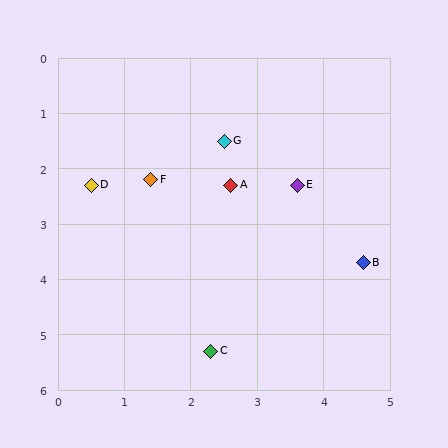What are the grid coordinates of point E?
Point E is at approximately (3.6, 2.3).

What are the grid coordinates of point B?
Point B is at approximately (4.6, 3.7).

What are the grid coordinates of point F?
Point F is at approximately (1.4, 2.2).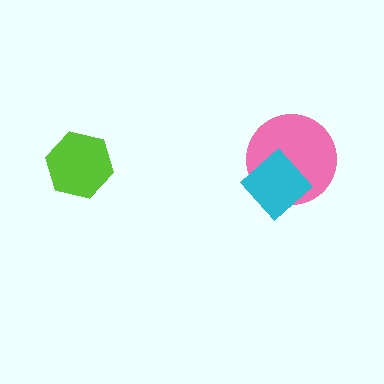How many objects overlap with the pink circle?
1 object overlaps with the pink circle.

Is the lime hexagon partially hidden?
No, no other shape covers it.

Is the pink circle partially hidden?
Yes, it is partially covered by another shape.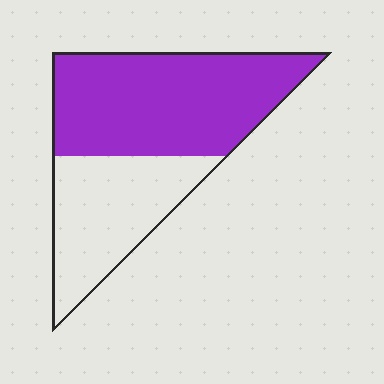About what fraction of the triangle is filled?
About three fifths (3/5).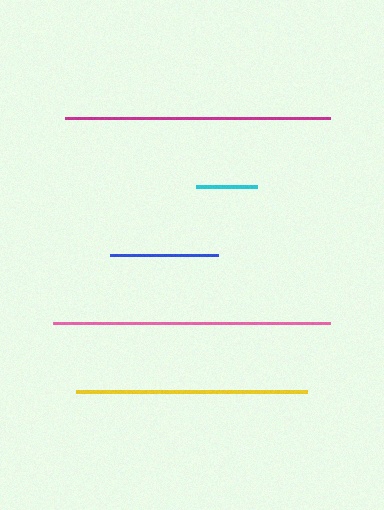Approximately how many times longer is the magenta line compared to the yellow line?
The magenta line is approximately 1.1 times the length of the yellow line.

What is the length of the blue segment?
The blue segment is approximately 108 pixels long.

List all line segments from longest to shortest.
From longest to shortest: pink, magenta, yellow, blue, cyan.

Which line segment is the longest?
The pink line is the longest at approximately 277 pixels.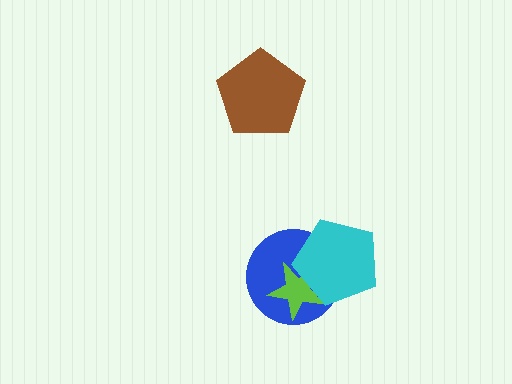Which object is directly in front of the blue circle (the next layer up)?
The lime star is directly in front of the blue circle.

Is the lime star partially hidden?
Yes, it is partially covered by another shape.